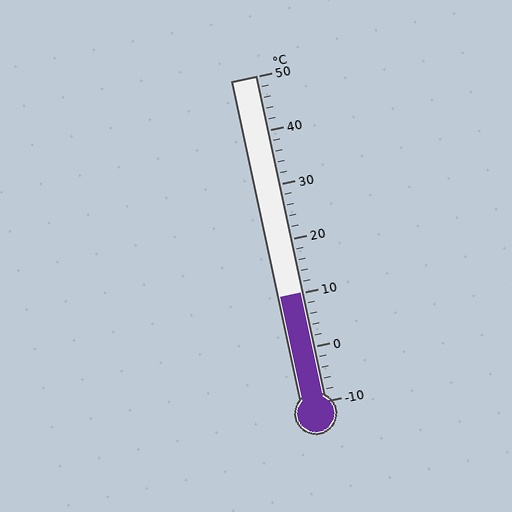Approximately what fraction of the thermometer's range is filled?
The thermometer is filled to approximately 35% of its range.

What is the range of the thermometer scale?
The thermometer scale ranges from -10°C to 50°C.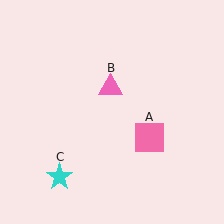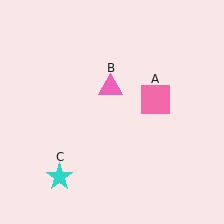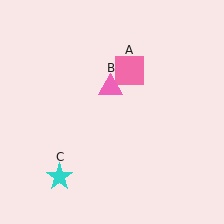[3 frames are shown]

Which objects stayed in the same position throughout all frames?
Pink triangle (object B) and cyan star (object C) remained stationary.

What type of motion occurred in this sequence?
The pink square (object A) rotated counterclockwise around the center of the scene.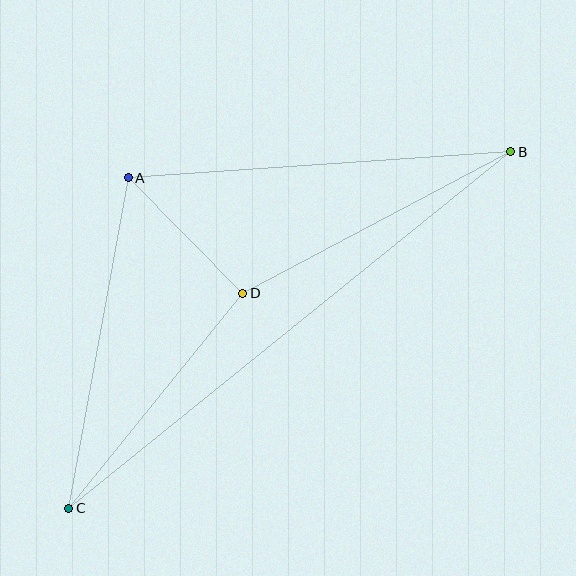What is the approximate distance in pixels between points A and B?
The distance between A and B is approximately 383 pixels.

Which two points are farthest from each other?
Points B and C are farthest from each other.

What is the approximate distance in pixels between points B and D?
The distance between B and D is approximately 303 pixels.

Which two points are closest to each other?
Points A and D are closest to each other.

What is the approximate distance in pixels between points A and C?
The distance between A and C is approximately 335 pixels.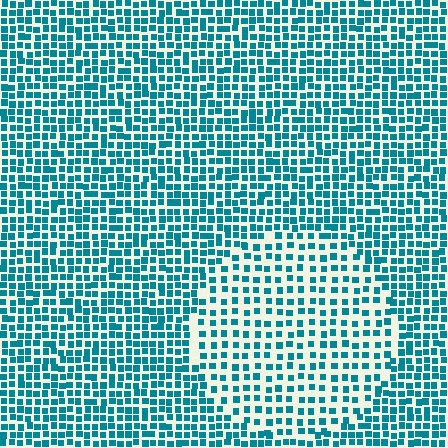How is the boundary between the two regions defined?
The boundary is defined by a change in element density (approximately 1.7x ratio). All elements are the same color, size, and shape.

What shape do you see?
I see a circle.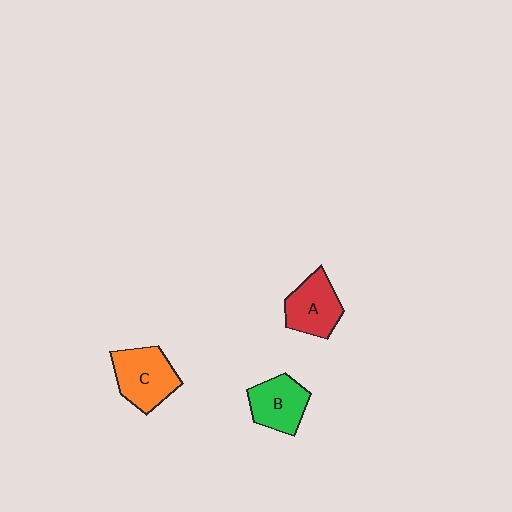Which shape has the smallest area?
Shape B (green).